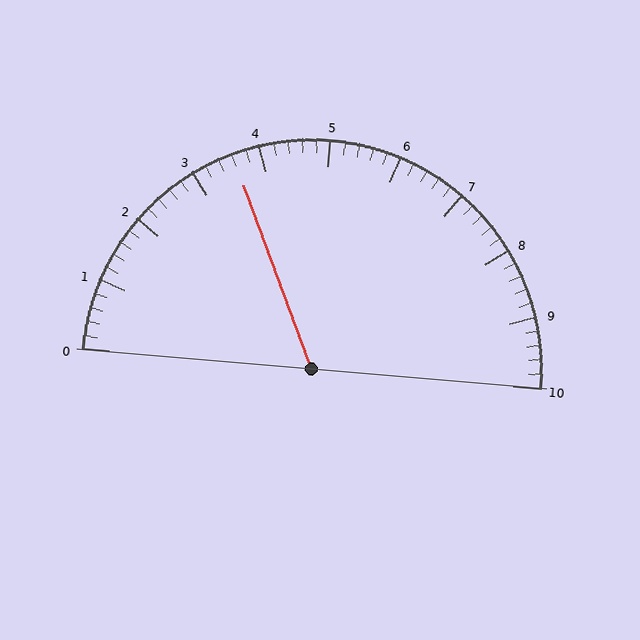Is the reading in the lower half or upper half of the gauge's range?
The reading is in the lower half of the range (0 to 10).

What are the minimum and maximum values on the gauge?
The gauge ranges from 0 to 10.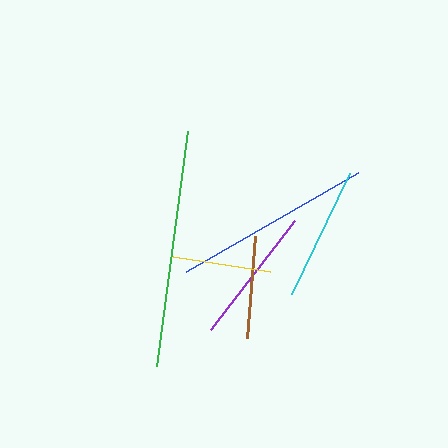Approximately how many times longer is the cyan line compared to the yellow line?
The cyan line is approximately 1.4 times the length of the yellow line.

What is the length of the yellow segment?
The yellow segment is approximately 99 pixels long.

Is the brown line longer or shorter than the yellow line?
The brown line is longer than the yellow line.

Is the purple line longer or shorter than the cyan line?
The purple line is longer than the cyan line.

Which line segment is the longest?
The green line is the longest at approximately 237 pixels.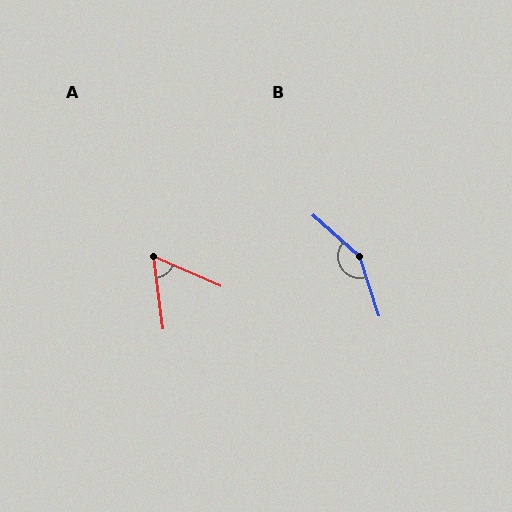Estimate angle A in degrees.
Approximately 59 degrees.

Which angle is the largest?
B, at approximately 150 degrees.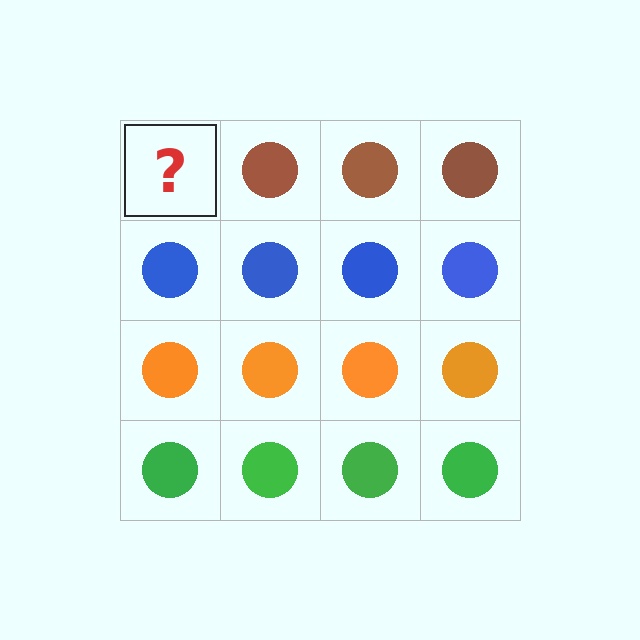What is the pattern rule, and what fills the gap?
The rule is that each row has a consistent color. The gap should be filled with a brown circle.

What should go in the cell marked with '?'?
The missing cell should contain a brown circle.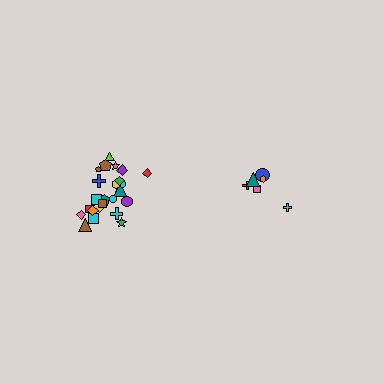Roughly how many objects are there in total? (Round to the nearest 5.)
Roughly 30 objects in total.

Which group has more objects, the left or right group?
The left group.